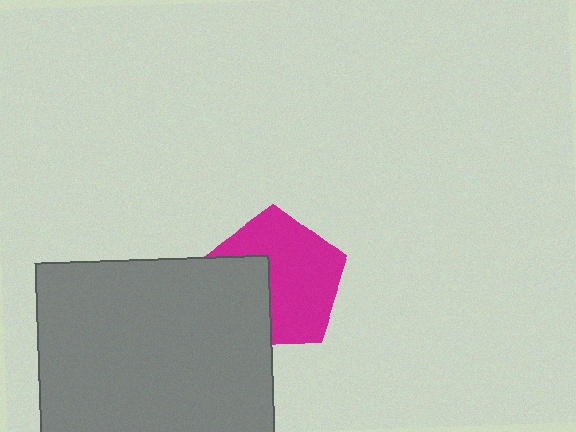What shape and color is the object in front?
The object in front is a gray rectangle.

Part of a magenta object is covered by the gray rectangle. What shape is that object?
It is a pentagon.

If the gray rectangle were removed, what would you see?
You would see the complete magenta pentagon.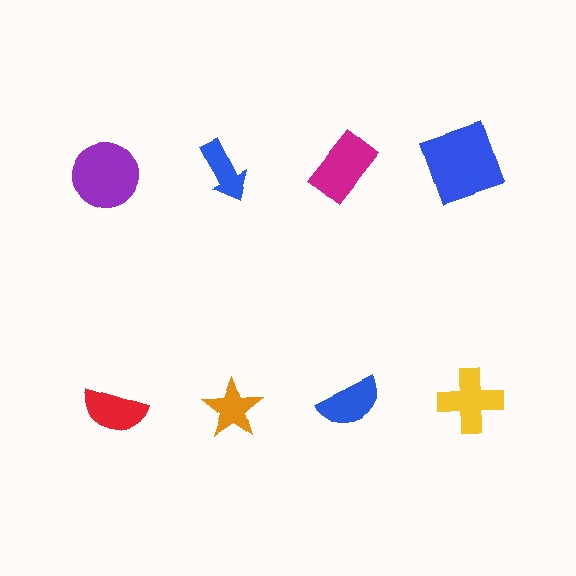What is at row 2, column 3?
A blue semicircle.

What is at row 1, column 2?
A blue arrow.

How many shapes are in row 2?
4 shapes.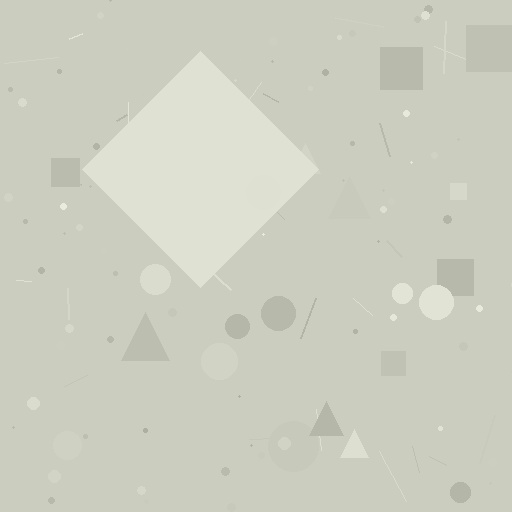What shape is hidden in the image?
A diamond is hidden in the image.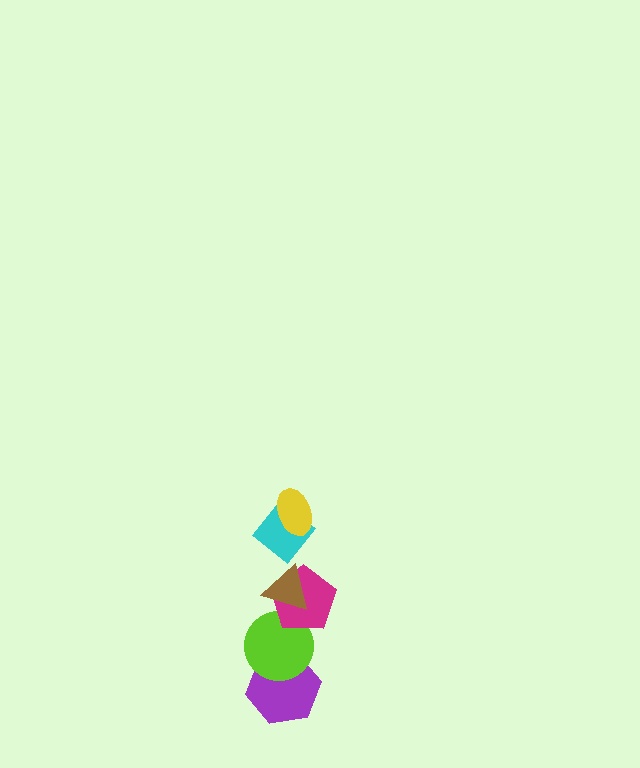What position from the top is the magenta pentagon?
The magenta pentagon is 4th from the top.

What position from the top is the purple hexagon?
The purple hexagon is 6th from the top.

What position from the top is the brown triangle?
The brown triangle is 3rd from the top.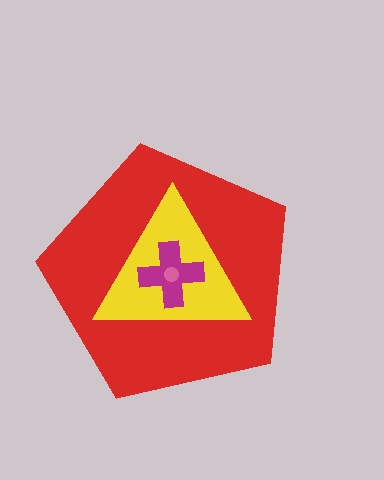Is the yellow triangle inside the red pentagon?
Yes.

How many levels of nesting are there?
4.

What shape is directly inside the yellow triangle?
The magenta cross.